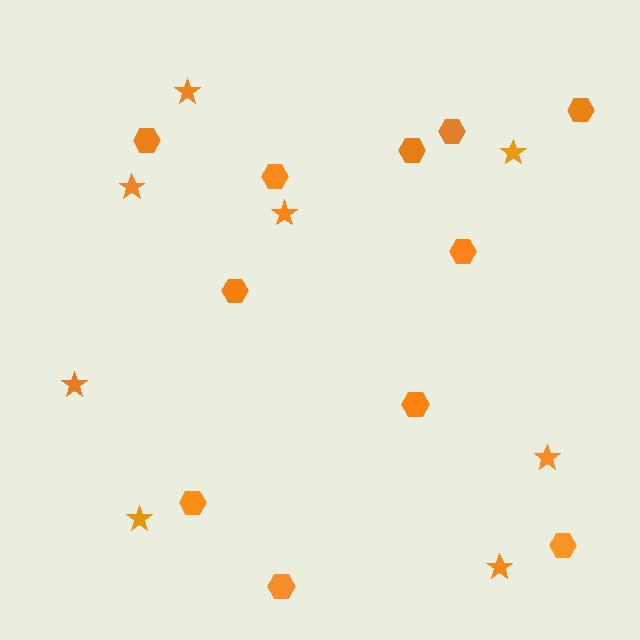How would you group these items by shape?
There are 2 groups: one group of stars (8) and one group of hexagons (11).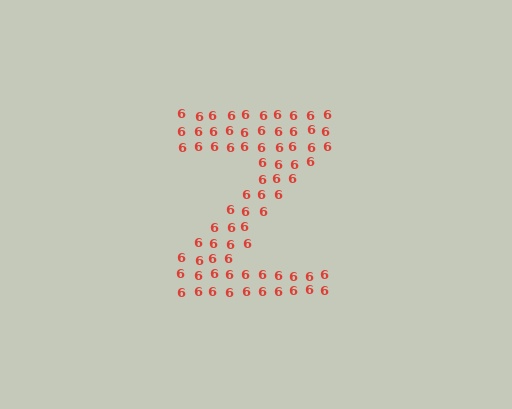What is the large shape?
The large shape is the letter Z.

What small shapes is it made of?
It is made of small digit 6's.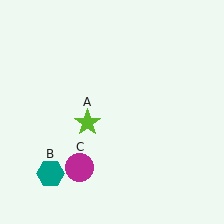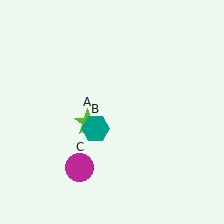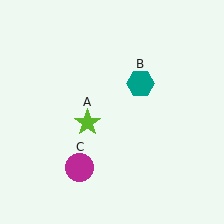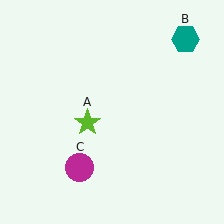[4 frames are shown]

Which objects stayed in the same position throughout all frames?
Lime star (object A) and magenta circle (object C) remained stationary.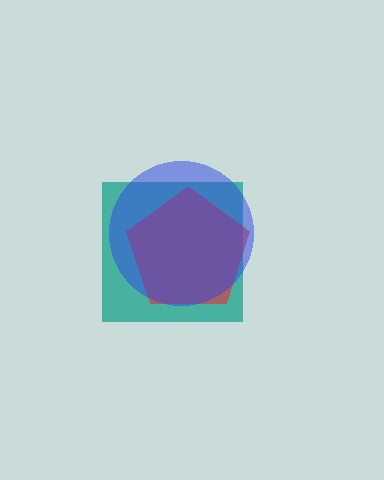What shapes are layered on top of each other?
The layered shapes are: a teal square, a red pentagon, a blue circle.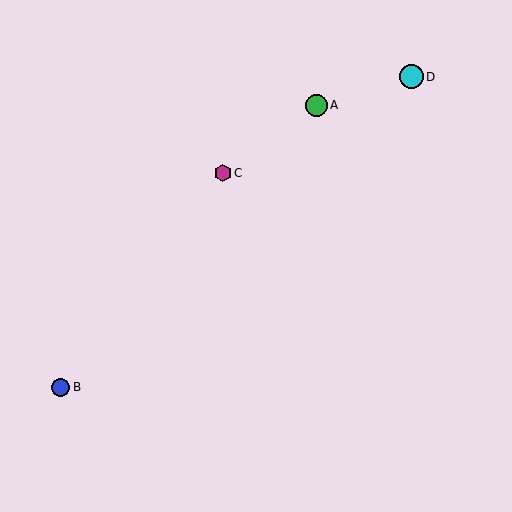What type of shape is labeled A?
Shape A is a green circle.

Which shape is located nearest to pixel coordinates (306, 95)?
The green circle (labeled A) at (316, 105) is nearest to that location.